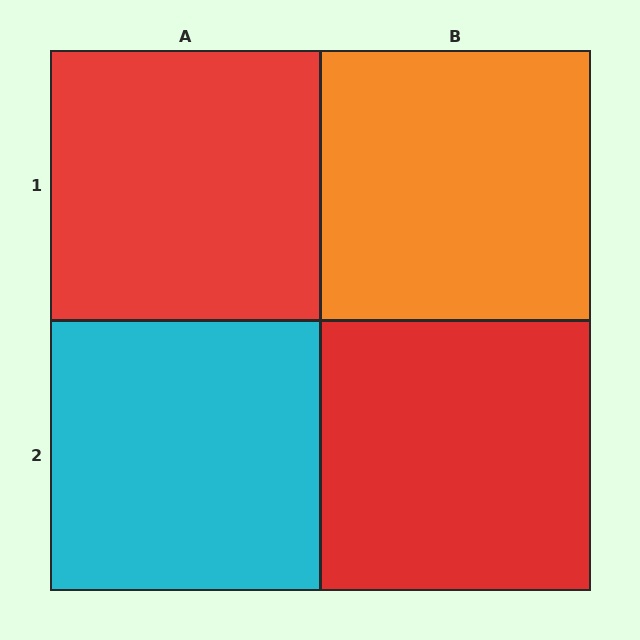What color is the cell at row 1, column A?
Red.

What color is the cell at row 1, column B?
Orange.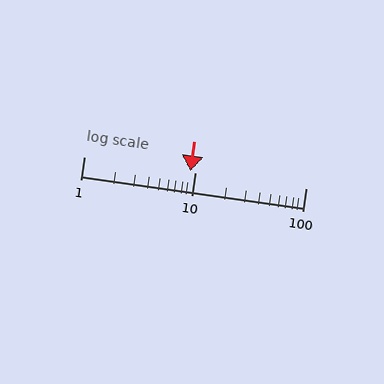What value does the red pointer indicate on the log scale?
The pointer indicates approximately 9.2.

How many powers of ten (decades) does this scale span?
The scale spans 2 decades, from 1 to 100.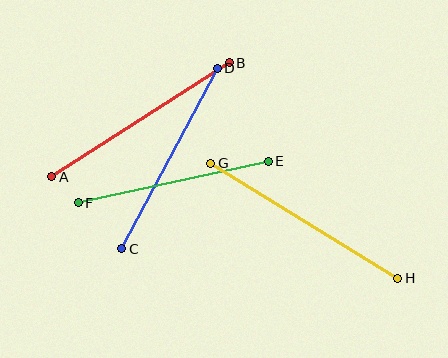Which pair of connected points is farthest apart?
Points G and H are farthest apart.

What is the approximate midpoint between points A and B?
The midpoint is at approximately (140, 120) pixels.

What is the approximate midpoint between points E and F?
The midpoint is at approximately (173, 182) pixels.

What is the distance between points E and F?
The distance is approximately 195 pixels.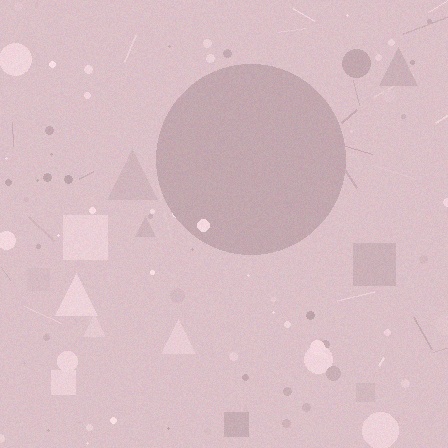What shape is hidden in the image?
A circle is hidden in the image.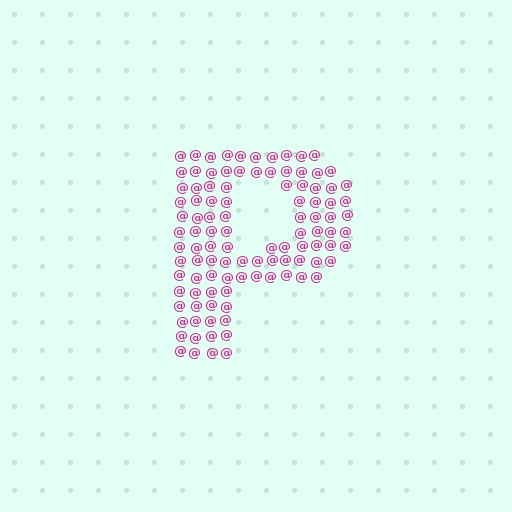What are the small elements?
The small elements are at signs.